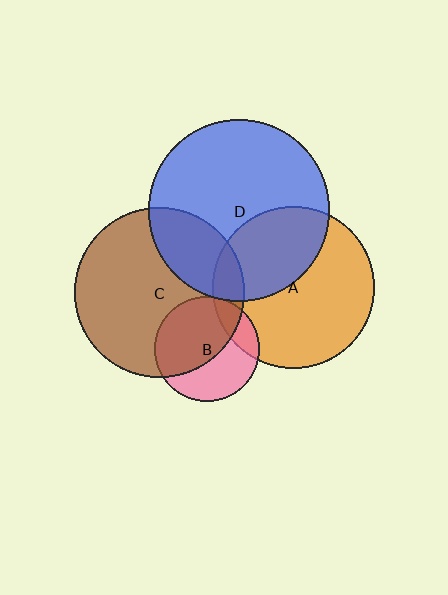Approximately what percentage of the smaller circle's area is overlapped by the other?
Approximately 15%.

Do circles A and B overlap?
Yes.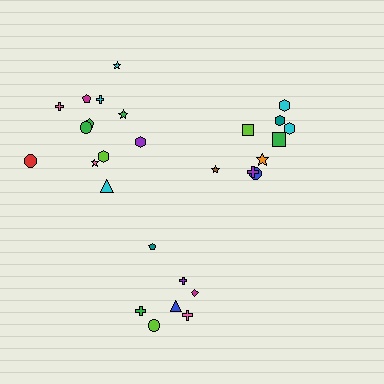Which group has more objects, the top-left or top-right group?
The top-left group.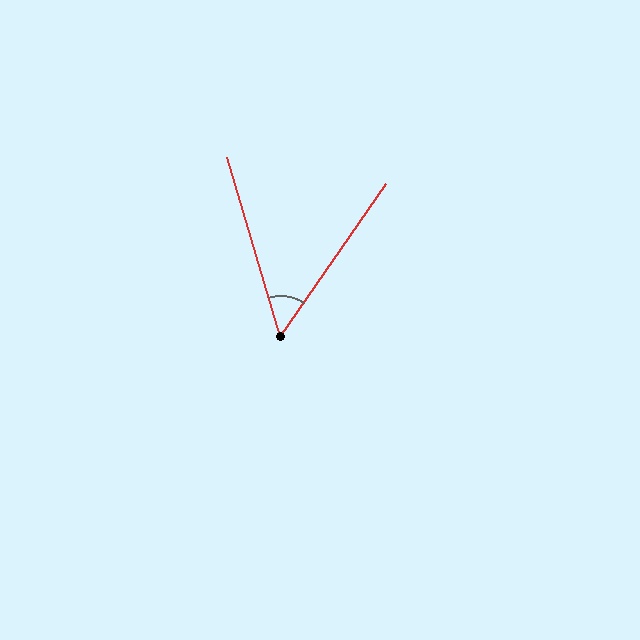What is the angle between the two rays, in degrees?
Approximately 51 degrees.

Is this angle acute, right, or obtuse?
It is acute.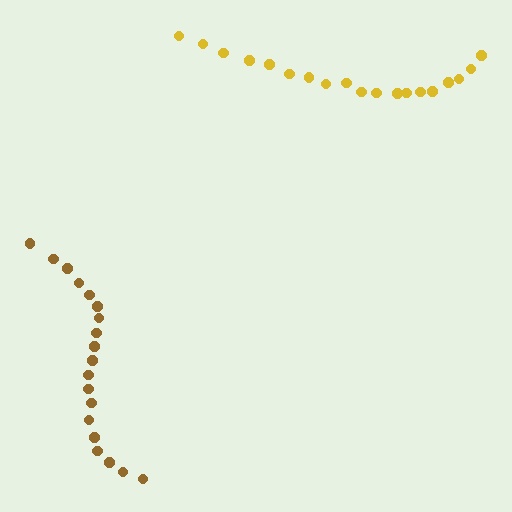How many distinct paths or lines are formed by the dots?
There are 2 distinct paths.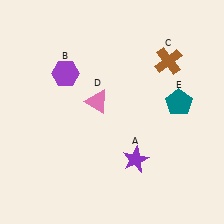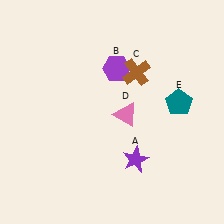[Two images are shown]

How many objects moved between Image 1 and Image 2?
3 objects moved between the two images.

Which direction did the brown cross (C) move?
The brown cross (C) moved left.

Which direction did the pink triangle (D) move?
The pink triangle (D) moved right.